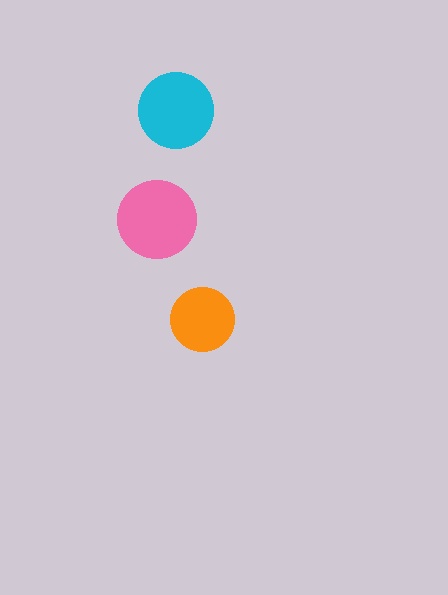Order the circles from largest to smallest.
the pink one, the cyan one, the orange one.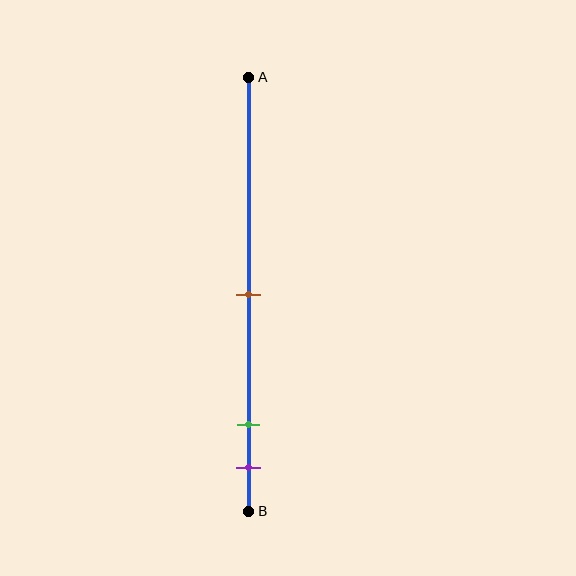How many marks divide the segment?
There are 3 marks dividing the segment.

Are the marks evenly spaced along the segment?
No, the marks are not evenly spaced.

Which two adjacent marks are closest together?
The green and purple marks are the closest adjacent pair.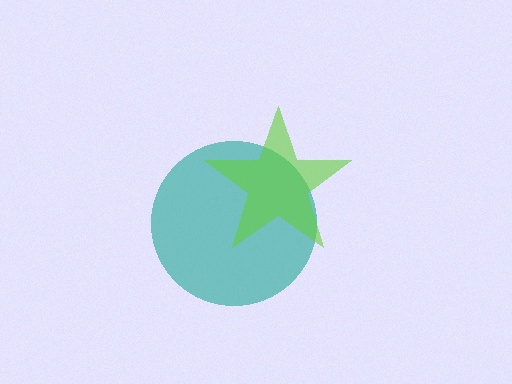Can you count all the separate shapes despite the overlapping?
Yes, there are 2 separate shapes.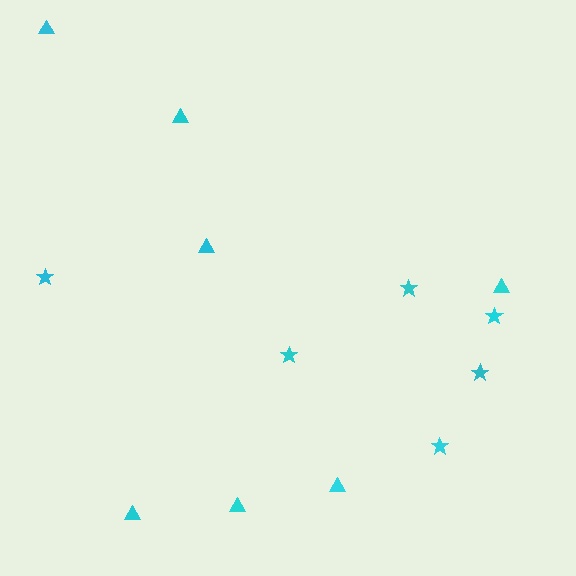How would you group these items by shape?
There are 2 groups: one group of triangles (7) and one group of stars (6).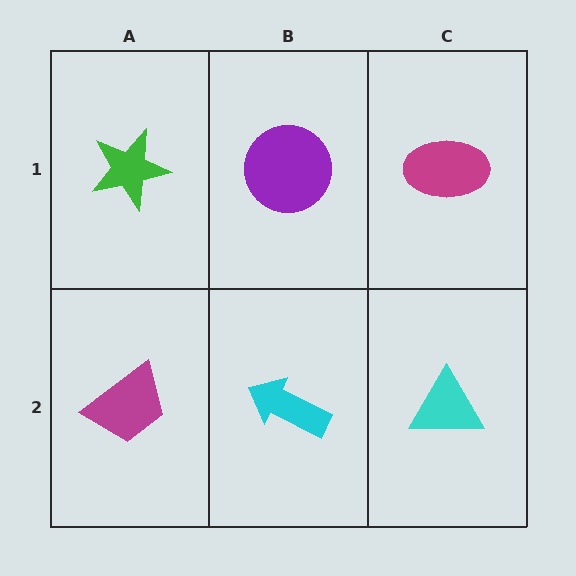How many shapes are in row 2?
3 shapes.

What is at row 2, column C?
A cyan triangle.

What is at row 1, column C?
A magenta ellipse.